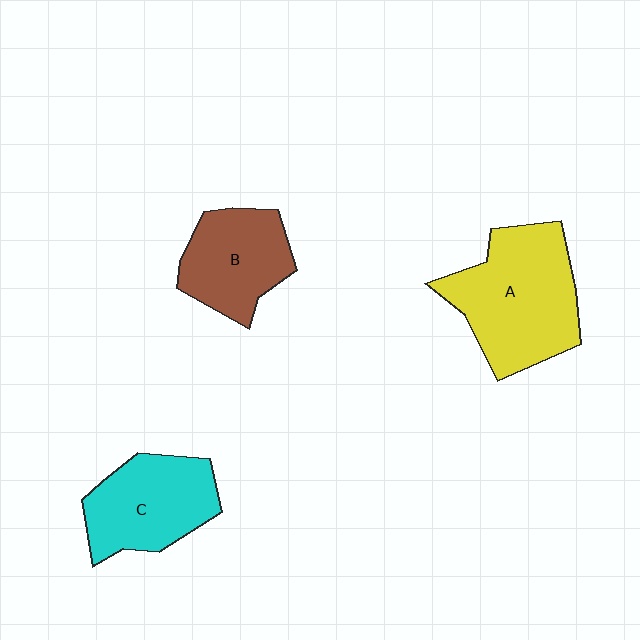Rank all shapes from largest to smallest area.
From largest to smallest: A (yellow), C (cyan), B (brown).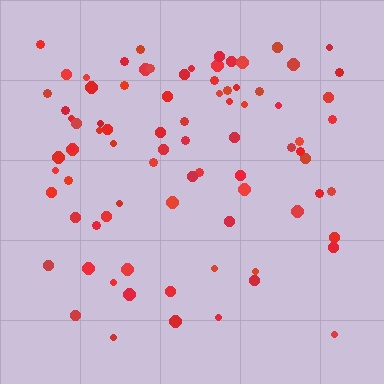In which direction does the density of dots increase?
From bottom to top, with the top side densest.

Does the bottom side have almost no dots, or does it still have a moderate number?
Still a moderate number, just noticeably fewer than the top.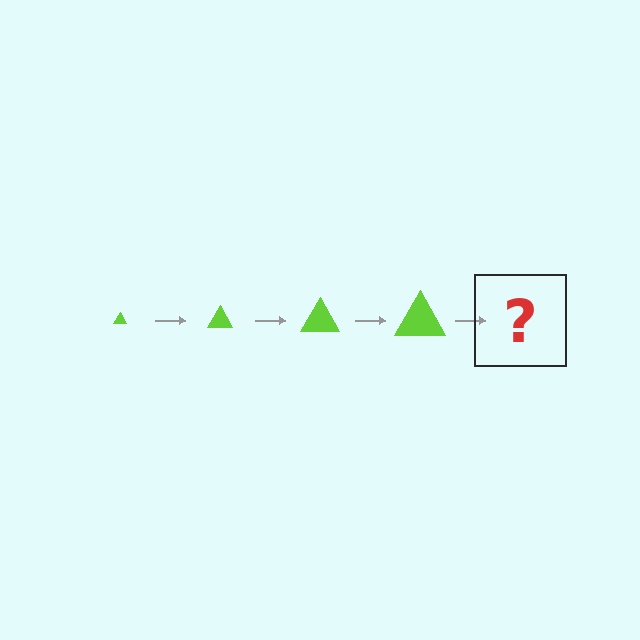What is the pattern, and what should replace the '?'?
The pattern is that the triangle gets progressively larger each step. The '?' should be a lime triangle, larger than the previous one.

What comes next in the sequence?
The next element should be a lime triangle, larger than the previous one.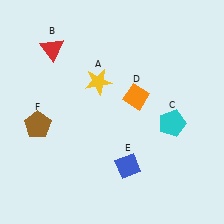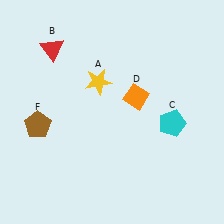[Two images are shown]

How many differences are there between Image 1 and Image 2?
There is 1 difference between the two images.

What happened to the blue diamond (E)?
The blue diamond (E) was removed in Image 2. It was in the bottom-right area of Image 1.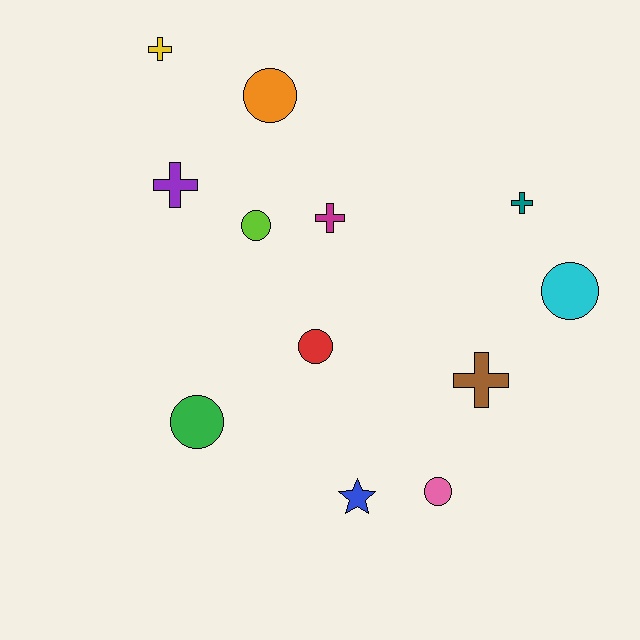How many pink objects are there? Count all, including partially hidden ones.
There is 1 pink object.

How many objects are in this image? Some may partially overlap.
There are 12 objects.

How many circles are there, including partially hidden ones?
There are 6 circles.